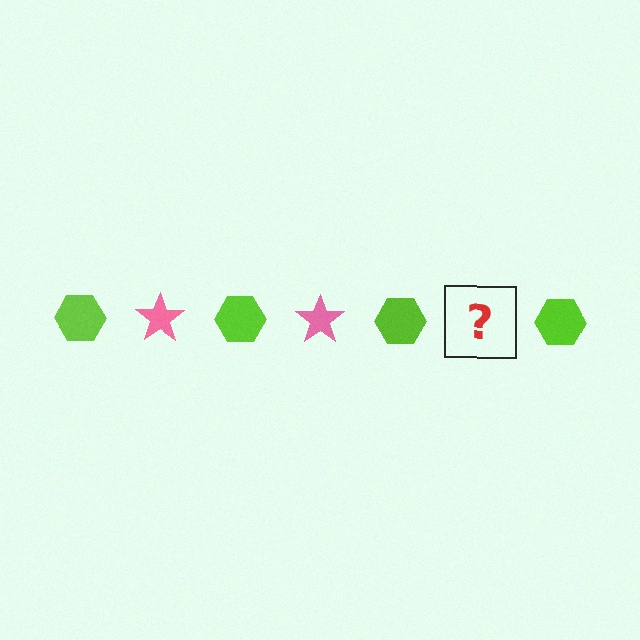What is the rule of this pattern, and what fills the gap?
The rule is that the pattern alternates between lime hexagon and pink star. The gap should be filled with a pink star.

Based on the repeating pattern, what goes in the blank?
The blank should be a pink star.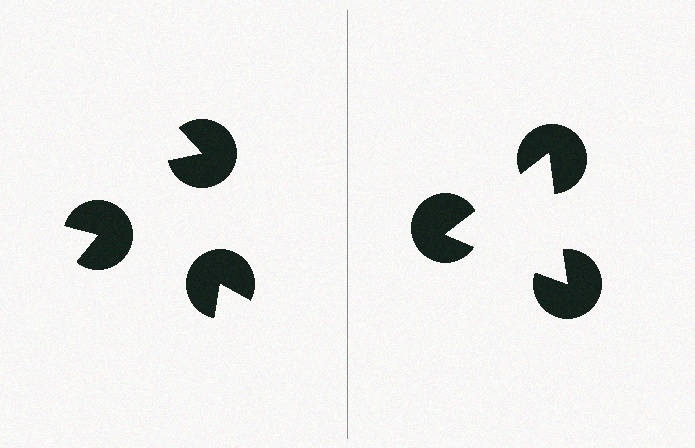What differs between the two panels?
The pac-man discs are positioned identically on both sides; only the wedge orientations differ. On the right they align to a triangle; on the left they are misaligned.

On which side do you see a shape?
An illusory triangle appears on the right side. On the left side the wedge cuts are rotated, so no coherent shape forms.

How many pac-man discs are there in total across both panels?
6 — 3 on each side.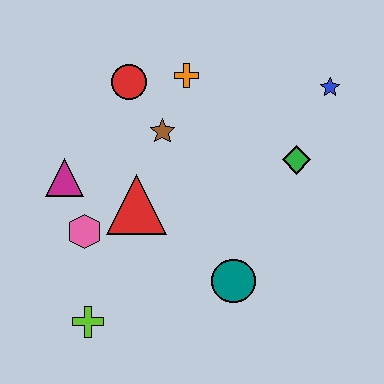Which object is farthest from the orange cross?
The lime cross is farthest from the orange cross.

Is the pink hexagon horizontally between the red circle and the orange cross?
No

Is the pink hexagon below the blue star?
Yes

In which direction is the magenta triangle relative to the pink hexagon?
The magenta triangle is above the pink hexagon.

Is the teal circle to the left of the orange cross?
No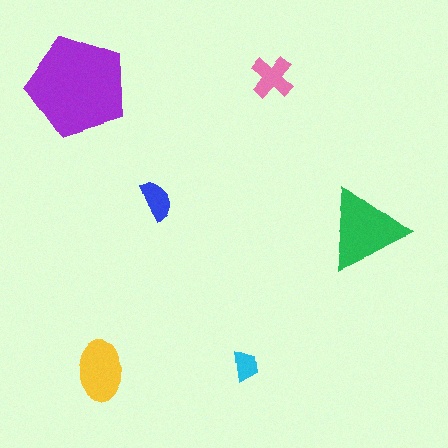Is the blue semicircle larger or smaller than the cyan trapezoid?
Larger.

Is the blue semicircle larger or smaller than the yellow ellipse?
Smaller.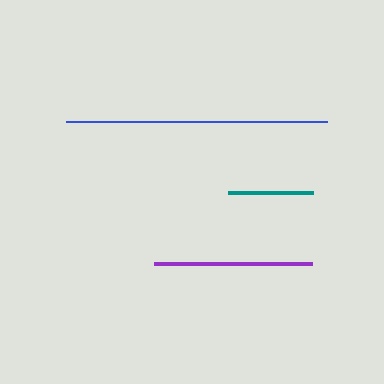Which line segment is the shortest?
The teal line is the shortest at approximately 85 pixels.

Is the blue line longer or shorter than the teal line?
The blue line is longer than the teal line.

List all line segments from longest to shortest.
From longest to shortest: blue, purple, teal.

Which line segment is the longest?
The blue line is the longest at approximately 261 pixels.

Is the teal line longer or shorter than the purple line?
The purple line is longer than the teal line.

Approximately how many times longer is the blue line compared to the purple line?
The blue line is approximately 1.6 times the length of the purple line.